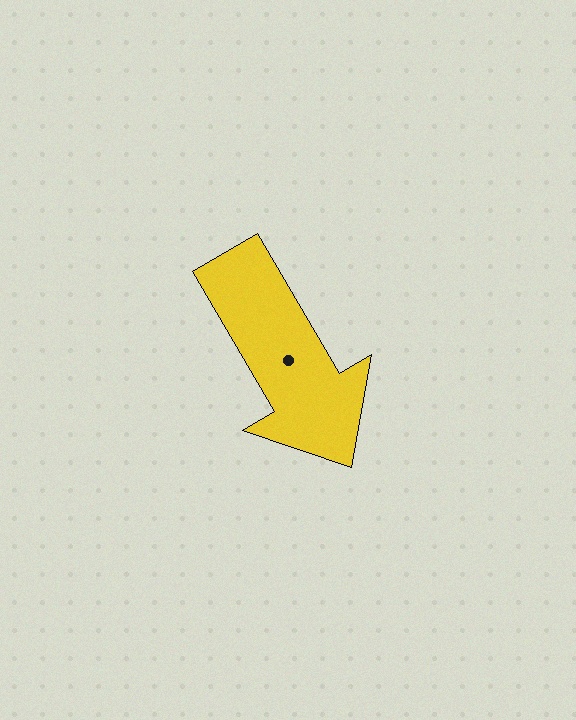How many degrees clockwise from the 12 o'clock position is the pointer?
Approximately 150 degrees.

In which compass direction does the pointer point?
Southeast.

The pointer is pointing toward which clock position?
Roughly 5 o'clock.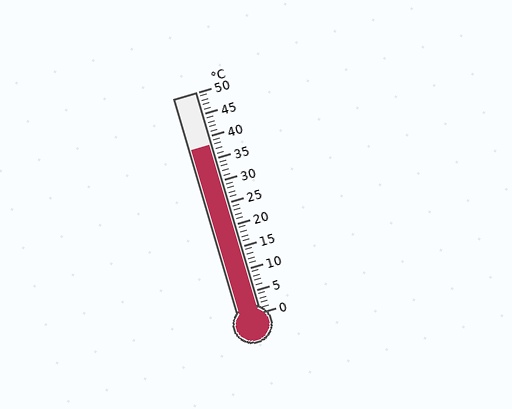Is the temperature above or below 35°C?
The temperature is above 35°C.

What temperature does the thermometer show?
The thermometer shows approximately 38°C.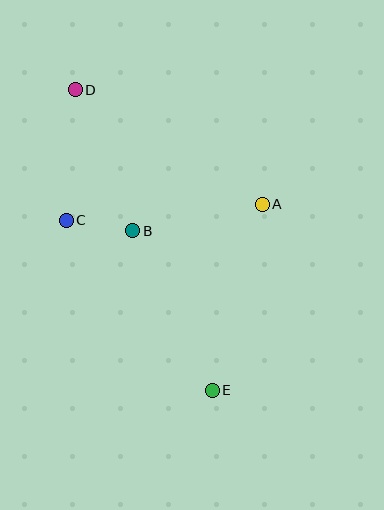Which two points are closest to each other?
Points B and C are closest to each other.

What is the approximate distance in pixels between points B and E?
The distance between B and E is approximately 178 pixels.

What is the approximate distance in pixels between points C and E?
The distance between C and E is approximately 224 pixels.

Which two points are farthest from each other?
Points D and E are farthest from each other.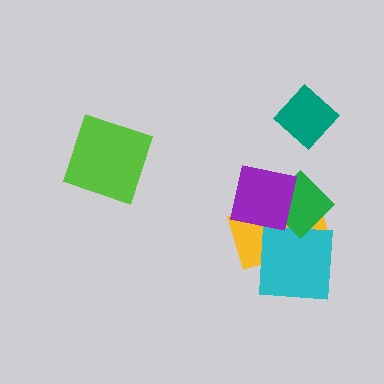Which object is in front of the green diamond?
The purple square is in front of the green diamond.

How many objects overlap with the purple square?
3 objects overlap with the purple square.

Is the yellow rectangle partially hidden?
Yes, it is partially covered by another shape.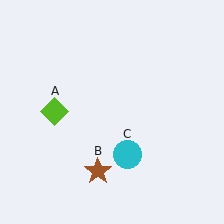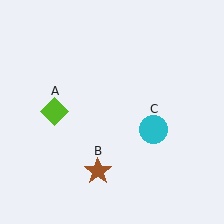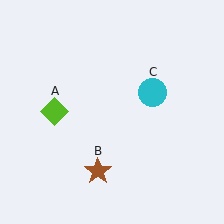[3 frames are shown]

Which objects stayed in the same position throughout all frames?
Lime diamond (object A) and brown star (object B) remained stationary.